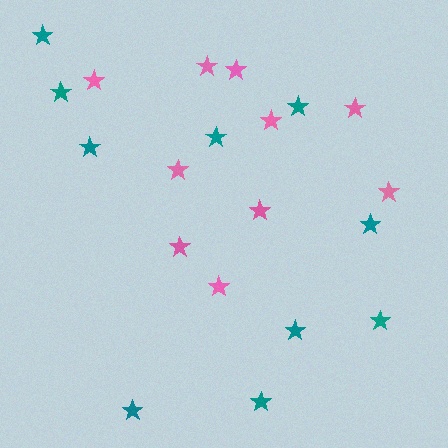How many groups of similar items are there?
There are 2 groups: one group of pink stars (10) and one group of teal stars (10).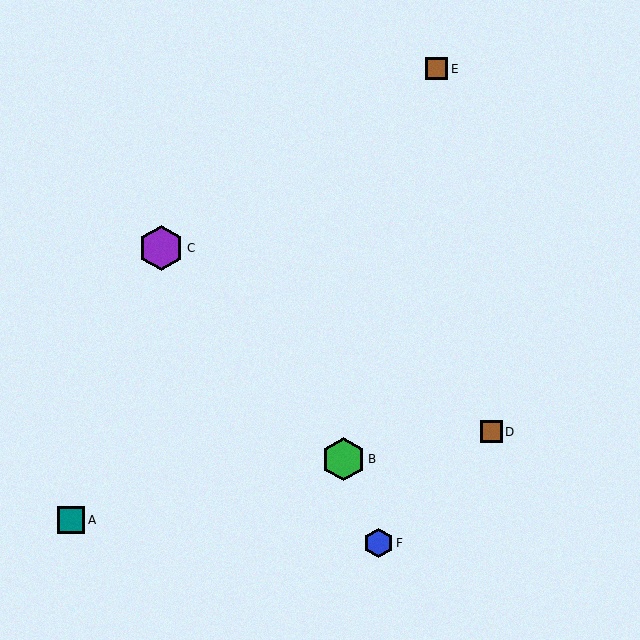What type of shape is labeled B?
Shape B is a green hexagon.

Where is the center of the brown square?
The center of the brown square is at (437, 69).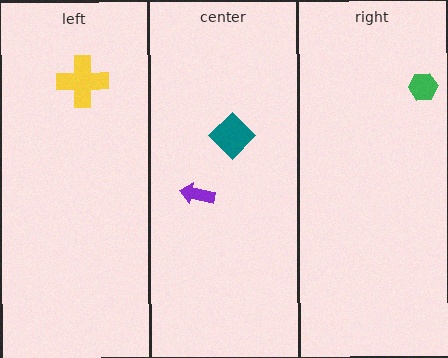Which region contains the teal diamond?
The center region.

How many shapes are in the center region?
2.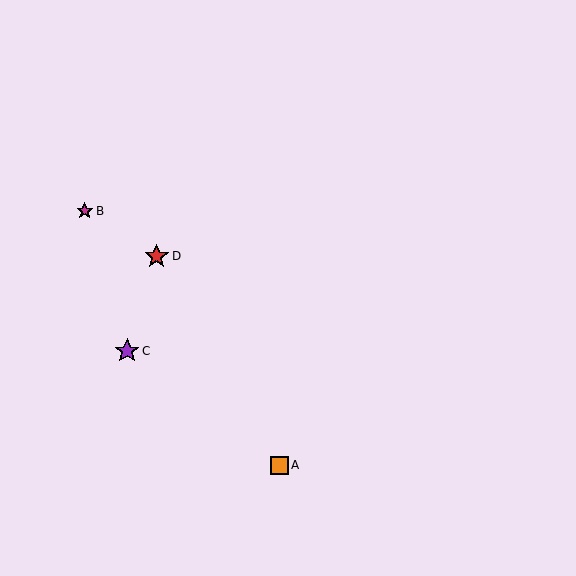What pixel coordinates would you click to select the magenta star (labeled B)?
Click at (85, 211) to select the magenta star B.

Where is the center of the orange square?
The center of the orange square is at (279, 465).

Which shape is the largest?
The purple star (labeled C) is the largest.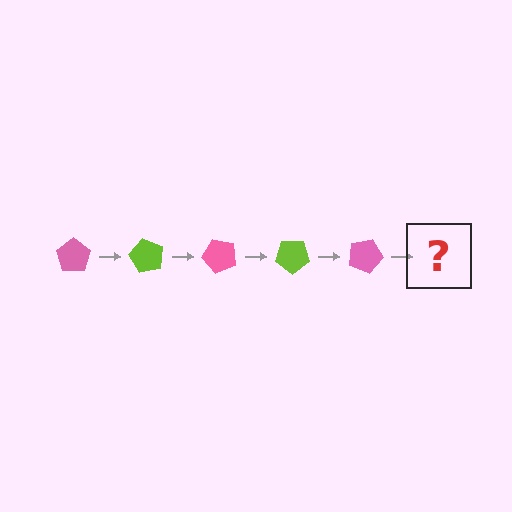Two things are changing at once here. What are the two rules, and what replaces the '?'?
The two rules are that it rotates 60 degrees each step and the color cycles through pink and lime. The '?' should be a lime pentagon, rotated 300 degrees from the start.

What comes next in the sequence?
The next element should be a lime pentagon, rotated 300 degrees from the start.